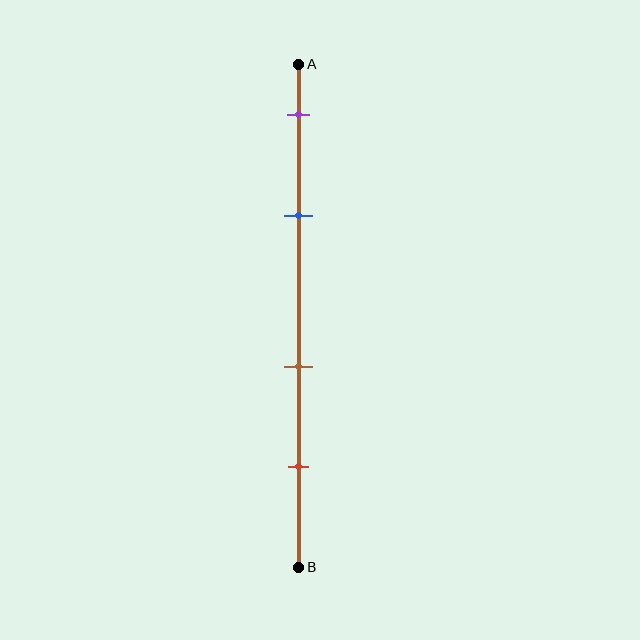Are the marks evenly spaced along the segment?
No, the marks are not evenly spaced.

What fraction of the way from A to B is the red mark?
The red mark is approximately 80% (0.8) of the way from A to B.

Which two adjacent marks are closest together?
The purple and blue marks are the closest adjacent pair.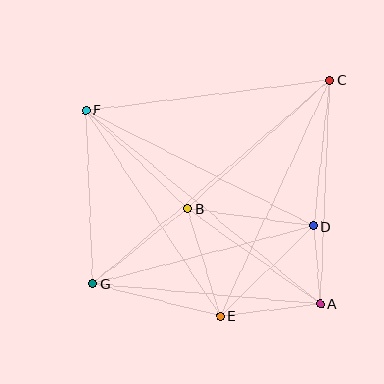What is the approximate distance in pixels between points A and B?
The distance between A and B is approximately 163 pixels.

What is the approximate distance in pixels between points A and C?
The distance between A and C is approximately 224 pixels.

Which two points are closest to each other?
Points A and D are closest to each other.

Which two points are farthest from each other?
Points C and G are farthest from each other.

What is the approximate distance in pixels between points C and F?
The distance between C and F is approximately 246 pixels.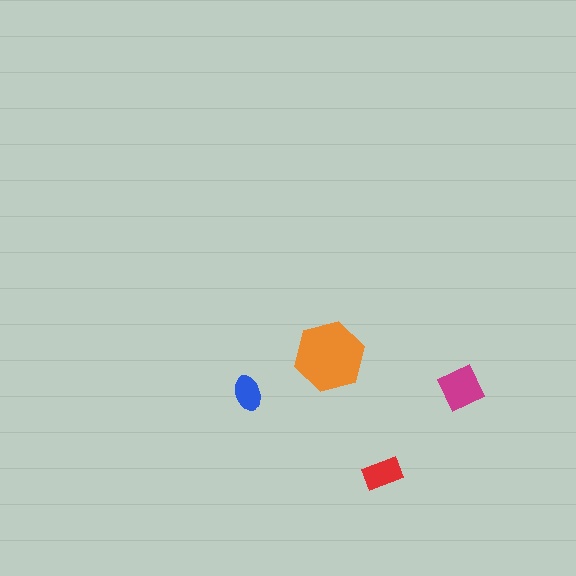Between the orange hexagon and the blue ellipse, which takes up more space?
The orange hexagon.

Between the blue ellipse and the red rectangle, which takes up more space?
The red rectangle.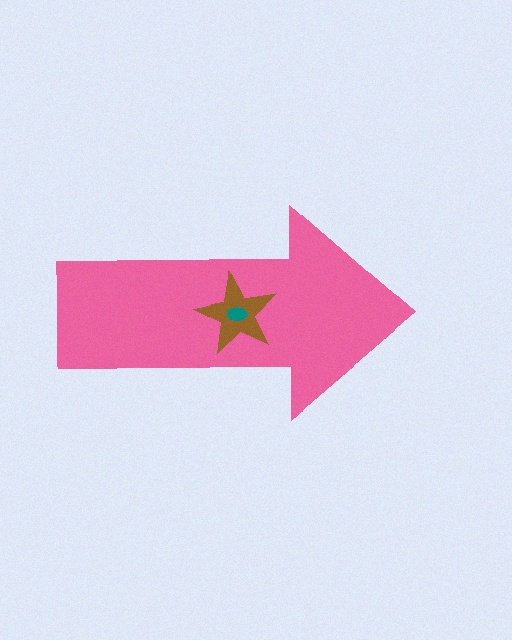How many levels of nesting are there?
3.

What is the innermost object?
The teal ellipse.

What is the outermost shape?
The pink arrow.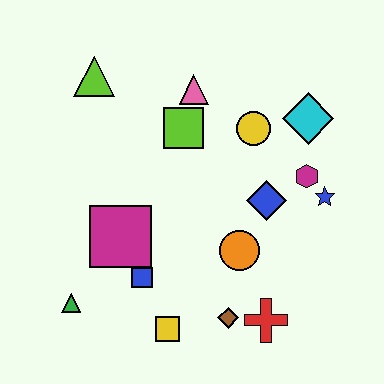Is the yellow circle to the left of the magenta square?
No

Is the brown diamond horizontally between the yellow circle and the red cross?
No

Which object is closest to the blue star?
The magenta hexagon is closest to the blue star.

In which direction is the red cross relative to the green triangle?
The red cross is to the right of the green triangle.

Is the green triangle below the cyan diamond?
Yes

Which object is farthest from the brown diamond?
The lime triangle is farthest from the brown diamond.